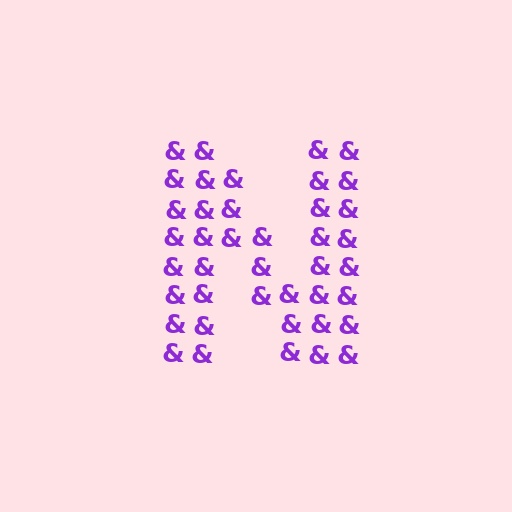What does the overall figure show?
The overall figure shows the letter N.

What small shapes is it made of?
It is made of small ampersands.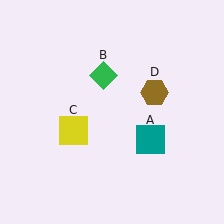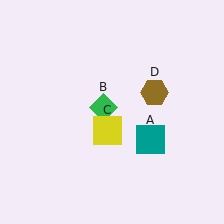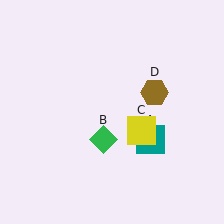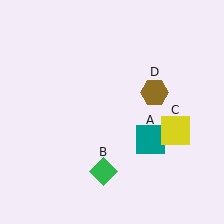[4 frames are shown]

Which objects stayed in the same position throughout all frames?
Teal square (object A) and brown hexagon (object D) remained stationary.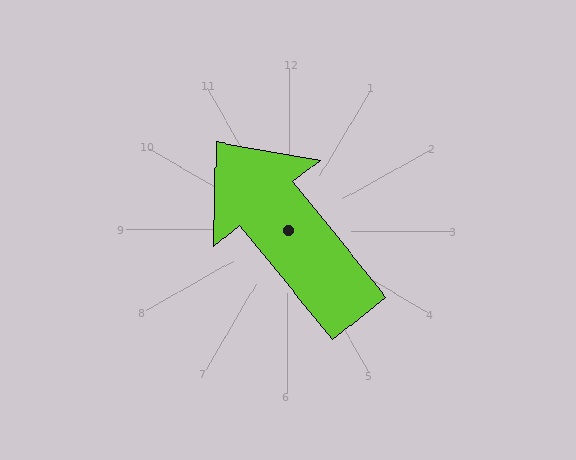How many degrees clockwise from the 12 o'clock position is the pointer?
Approximately 321 degrees.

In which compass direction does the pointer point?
Northwest.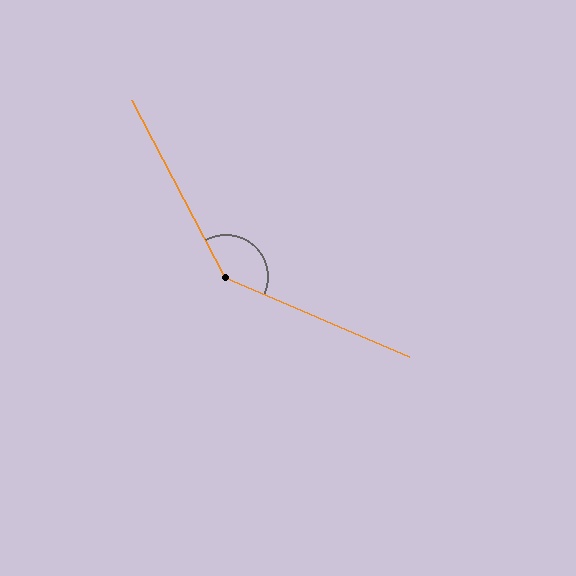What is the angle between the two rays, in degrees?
Approximately 141 degrees.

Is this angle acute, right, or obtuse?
It is obtuse.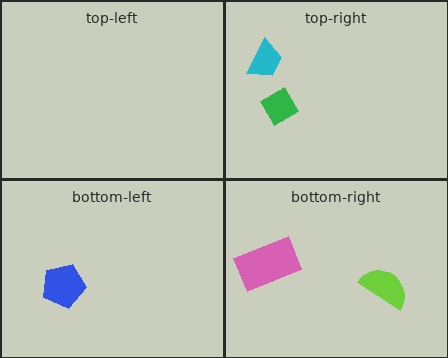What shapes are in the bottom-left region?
The blue pentagon.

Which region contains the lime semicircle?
The bottom-right region.